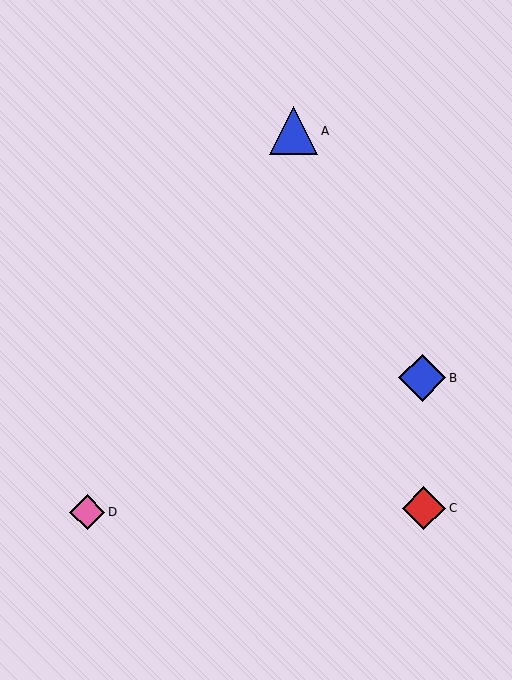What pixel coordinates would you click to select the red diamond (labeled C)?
Click at (424, 508) to select the red diamond C.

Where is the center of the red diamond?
The center of the red diamond is at (424, 508).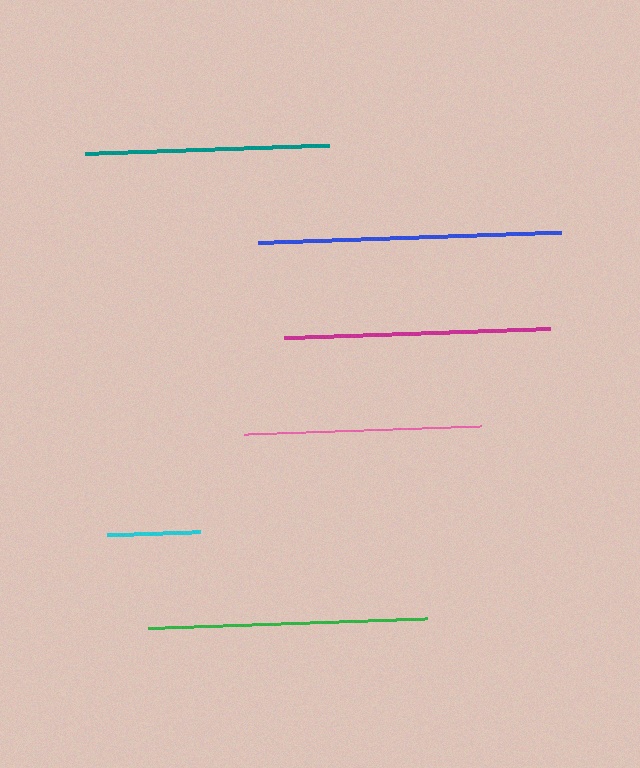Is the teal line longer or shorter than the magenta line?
The magenta line is longer than the teal line.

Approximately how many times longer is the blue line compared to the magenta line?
The blue line is approximately 1.1 times the length of the magenta line.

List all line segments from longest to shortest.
From longest to shortest: blue, green, magenta, teal, pink, cyan.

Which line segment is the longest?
The blue line is the longest at approximately 303 pixels.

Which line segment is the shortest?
The cyan line is the shortest at approximately 93 pixels.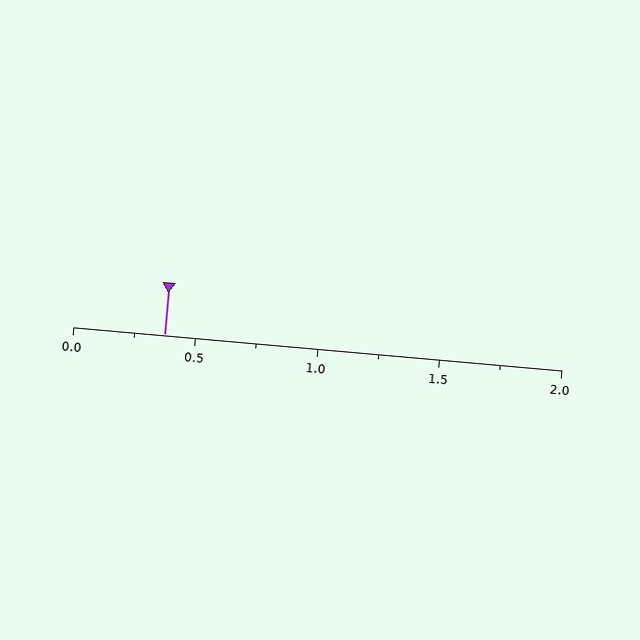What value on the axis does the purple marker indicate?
The marker indicates approximately 0.38.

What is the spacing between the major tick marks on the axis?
The major ticks are spaced 0.5 apart.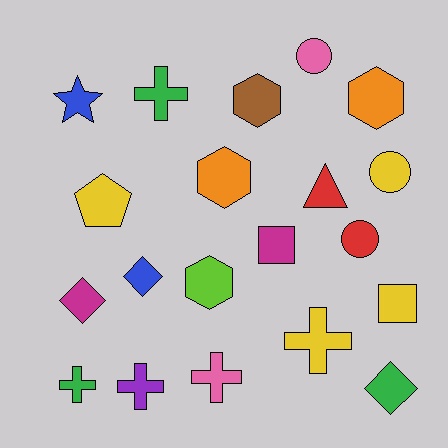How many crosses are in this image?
There are 5 crosses.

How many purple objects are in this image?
There is 1 purple object.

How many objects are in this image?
There are 20 objects.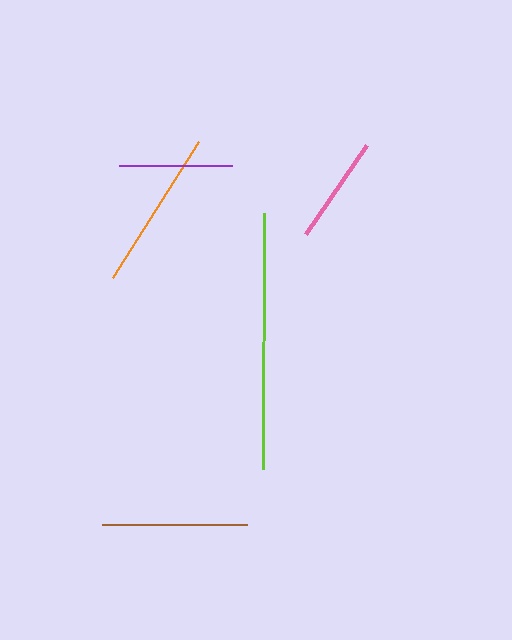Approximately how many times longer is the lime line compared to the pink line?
The lime line is approximately 2.4 times the length of the pink line.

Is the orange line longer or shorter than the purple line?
The orange line is longer than the purple line.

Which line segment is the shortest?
The pink line is the shortest at approximately 108 pixels.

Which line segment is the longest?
The lime line is the longest at approximately 256 pixels.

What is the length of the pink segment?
The pink segment is approximately 108 pixels long.